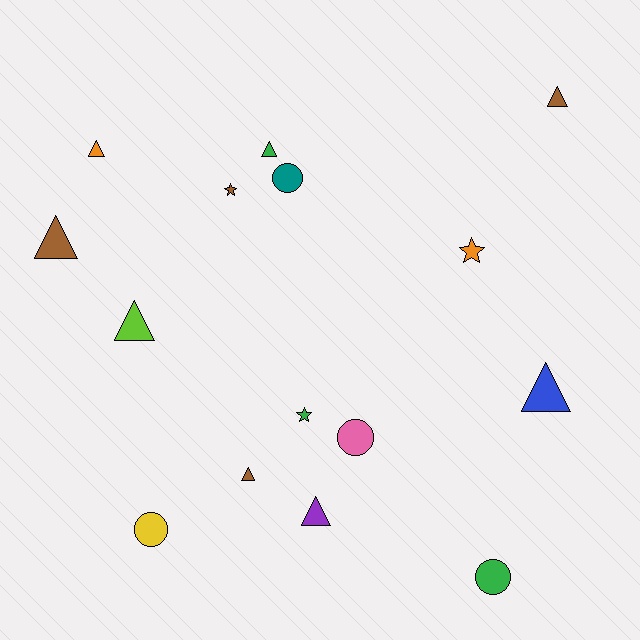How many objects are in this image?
There are 15 objects.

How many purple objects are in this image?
There is 1 purple object.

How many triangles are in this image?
There are 8 triangles.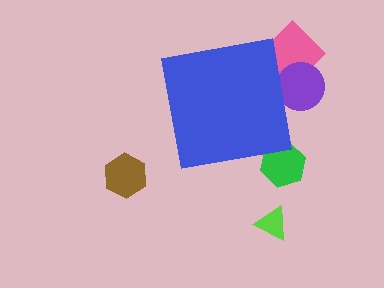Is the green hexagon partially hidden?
Yes, the green hexagon is partially hidden behind the blue square.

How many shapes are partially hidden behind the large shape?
3 shapes are partially hidden.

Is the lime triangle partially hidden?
No, the lime triangle is fully visible.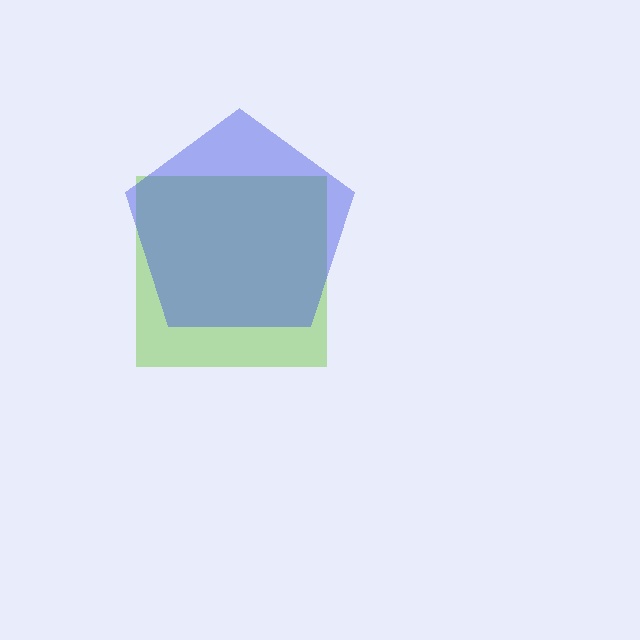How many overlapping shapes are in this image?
There are 2 overlapping shapes in the image.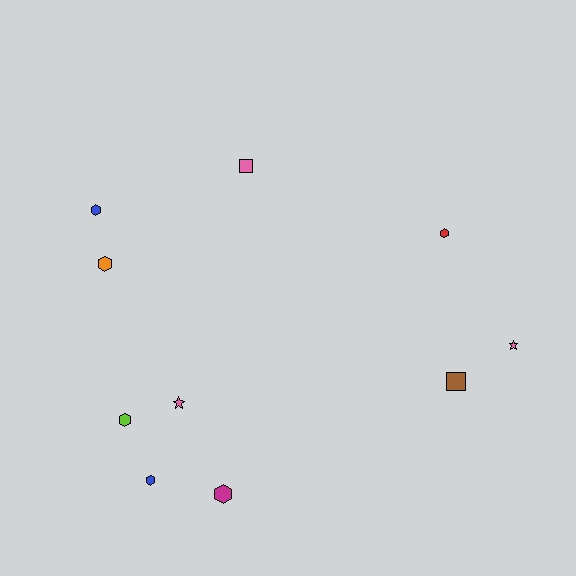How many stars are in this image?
There are 2 stars.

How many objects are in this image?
There are 10 objects.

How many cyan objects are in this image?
There are no cyan objects.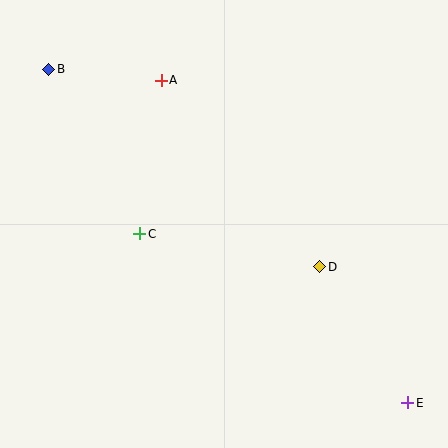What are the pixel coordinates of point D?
Point D is at (320, 267).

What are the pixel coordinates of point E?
Point E is at (408, 403).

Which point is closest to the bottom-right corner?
Point E is closest to the bottom-right corner.